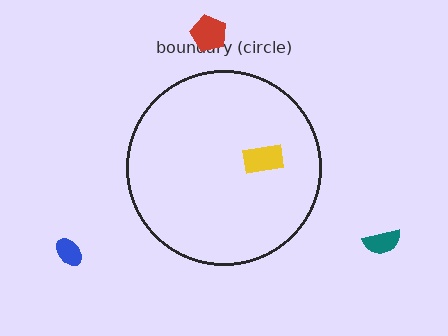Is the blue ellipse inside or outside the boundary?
Outside.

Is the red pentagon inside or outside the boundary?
Outside.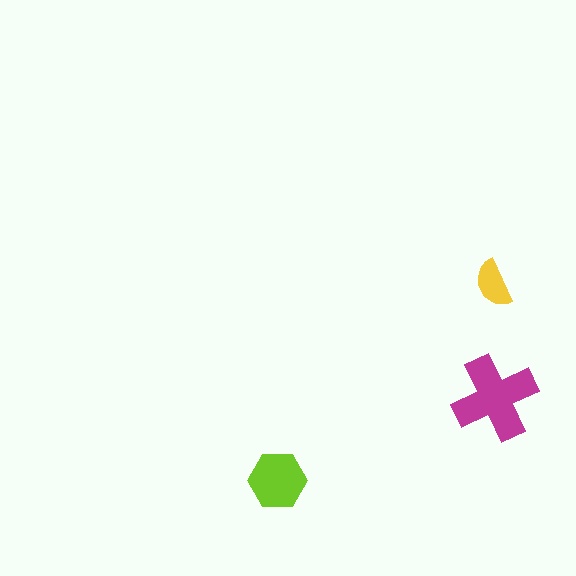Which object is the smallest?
The yellow semicircle.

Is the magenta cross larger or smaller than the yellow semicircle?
Larger.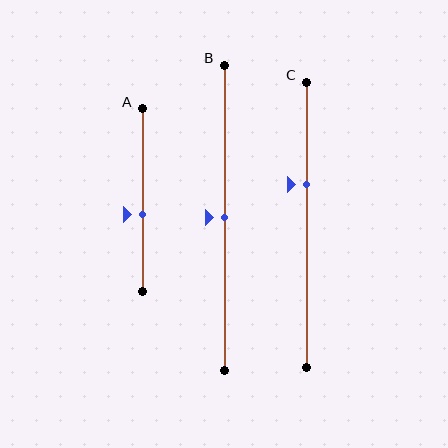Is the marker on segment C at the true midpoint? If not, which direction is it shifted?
No, the marker on segment C is shifted upward by about 14% of the segment length.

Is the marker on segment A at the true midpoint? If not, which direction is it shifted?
No, the marker on segment A is shifted downward by about 8% of the segment length.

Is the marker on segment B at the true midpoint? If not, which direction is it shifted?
Yes, the marker on segment B is at the true midpoint.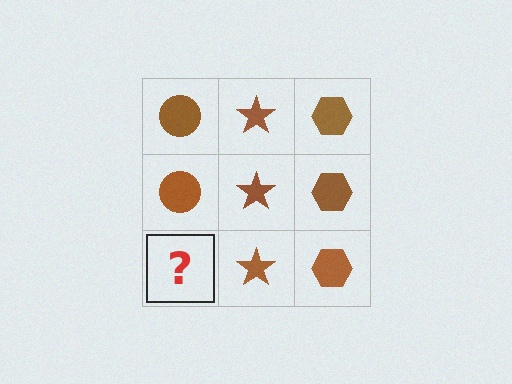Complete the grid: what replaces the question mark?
The question mark should be replaced with a brown circle.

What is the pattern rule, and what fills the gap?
The rule is that each column has a consistent shape. The gap should be filled with a brown circle.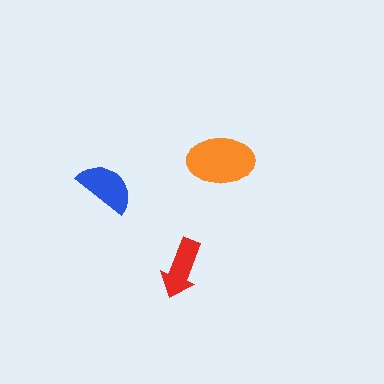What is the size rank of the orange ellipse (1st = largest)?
1st.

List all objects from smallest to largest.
The red arrow, the blue semicircle, the orange ellipse.